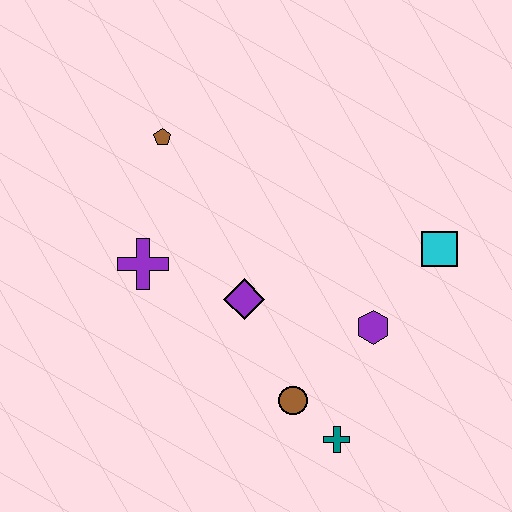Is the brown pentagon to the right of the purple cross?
Yes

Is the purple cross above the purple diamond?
Yes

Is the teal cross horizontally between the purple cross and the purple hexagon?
Yes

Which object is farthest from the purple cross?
The cyan square is farthest from the purple cross.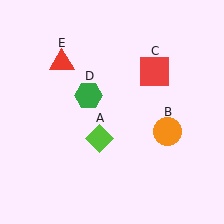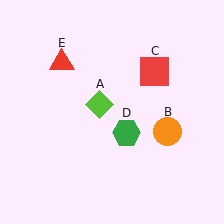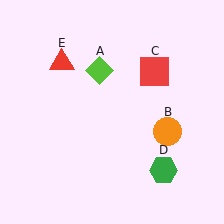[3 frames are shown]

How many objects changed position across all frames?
2 objects changed position: lime diamond (object A), green hexagon (object D).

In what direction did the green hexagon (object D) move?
The green hexagon (object D) moved down and to the right.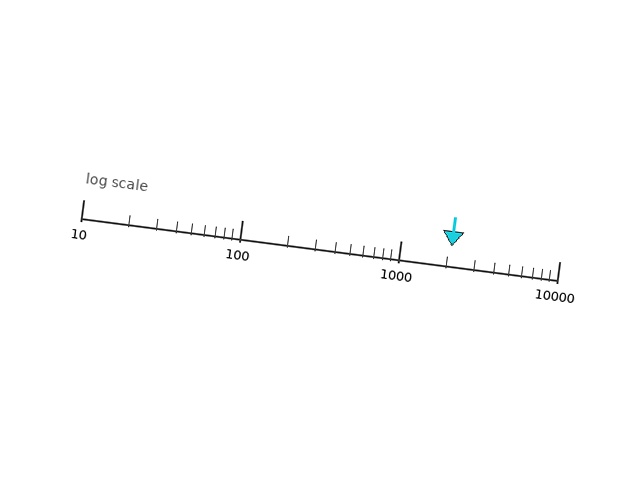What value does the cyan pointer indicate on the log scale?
The pointer indicates approximately 2100.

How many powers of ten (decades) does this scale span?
The scale spans 3 decades, from 10 to 10000.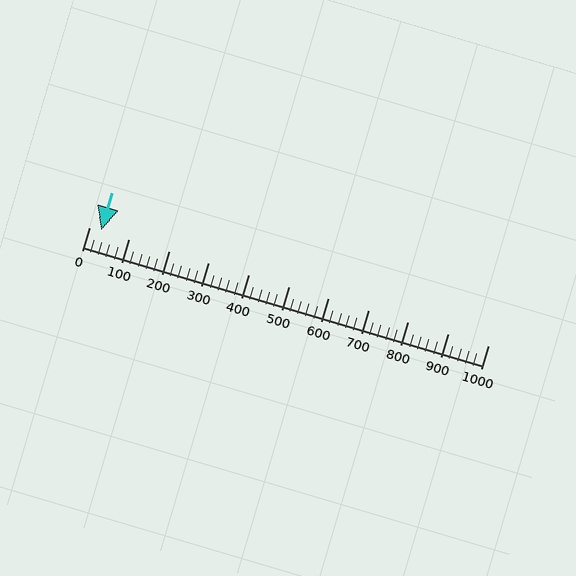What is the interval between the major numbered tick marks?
The major tick marks are spaced 100 units apart.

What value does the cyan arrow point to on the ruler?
The cyan arrow points to approximately 29.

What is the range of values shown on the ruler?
The ruler shows values from 0 to 1000.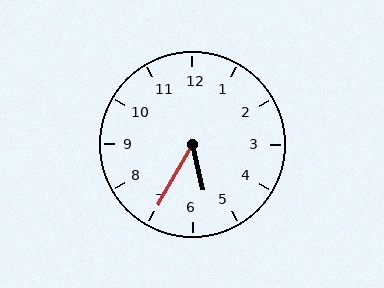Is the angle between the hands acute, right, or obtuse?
It is acute.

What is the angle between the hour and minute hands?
Approximately 42 degrees.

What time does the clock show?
5:35.